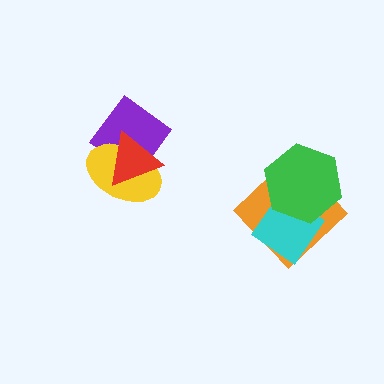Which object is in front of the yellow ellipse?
The red triangle is in front of the yellow ellipse.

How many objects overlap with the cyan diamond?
2 objects overlap with the cyan diamond.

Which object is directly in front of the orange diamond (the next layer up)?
The cyan diamond is directly in front of the orange diamond.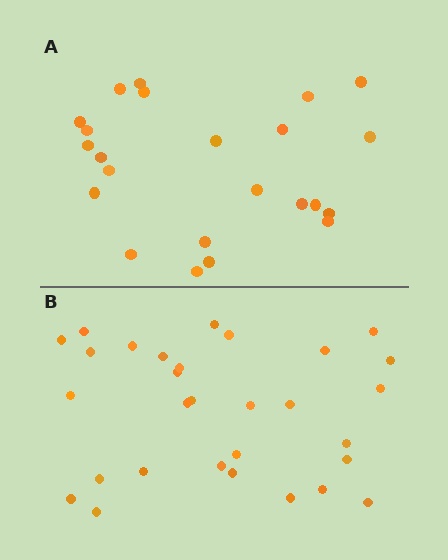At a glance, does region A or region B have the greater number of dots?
Region B (the bottom region) has more dots.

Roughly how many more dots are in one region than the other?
Region B has roughly 8 or so more dots than region A.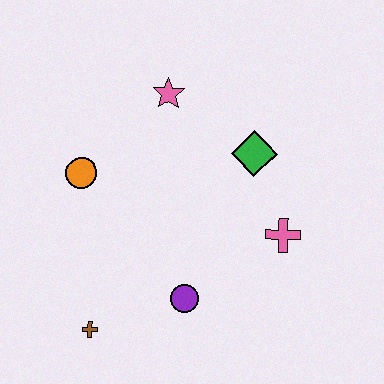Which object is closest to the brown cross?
The purple circle is closest to the brown cross.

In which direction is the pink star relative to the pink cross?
The pink star is above the pink cross.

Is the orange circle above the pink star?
No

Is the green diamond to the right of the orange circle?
Yes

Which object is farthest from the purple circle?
The pink star is farthest from the purple circle.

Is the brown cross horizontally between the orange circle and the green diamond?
Yes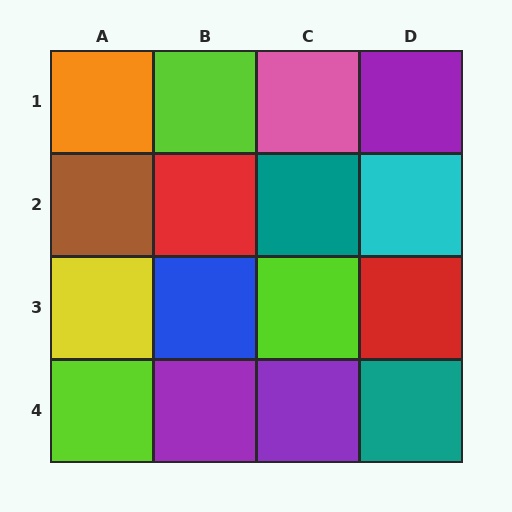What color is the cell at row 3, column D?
Red.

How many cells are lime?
3 cells are lime.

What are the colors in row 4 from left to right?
Lime, purple, purple, teal.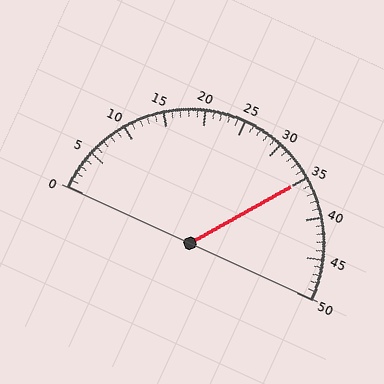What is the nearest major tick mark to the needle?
The nearest major tick mark is 35.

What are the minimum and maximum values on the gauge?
The gauge ranges from 0 to 50.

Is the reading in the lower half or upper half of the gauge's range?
The reading is in the upper half of the range (0 to 50).